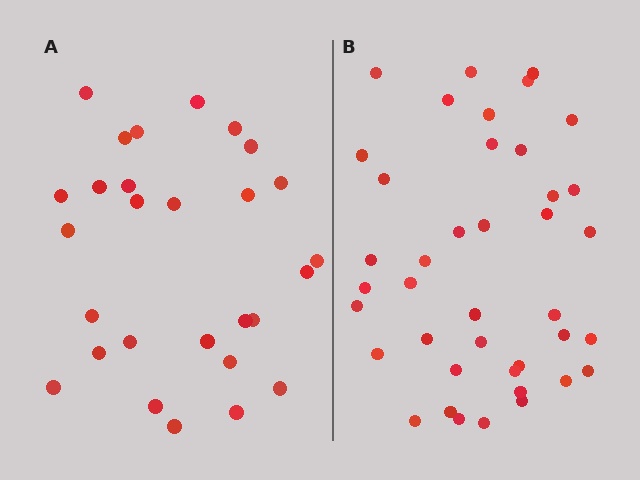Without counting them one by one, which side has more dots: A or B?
Region B (the right region) has more dots.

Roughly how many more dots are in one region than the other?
Region B has roughly 12 or so more dots than region A.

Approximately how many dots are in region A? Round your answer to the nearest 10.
About 30 dots. (The exact count is 28, which rounds to 30.)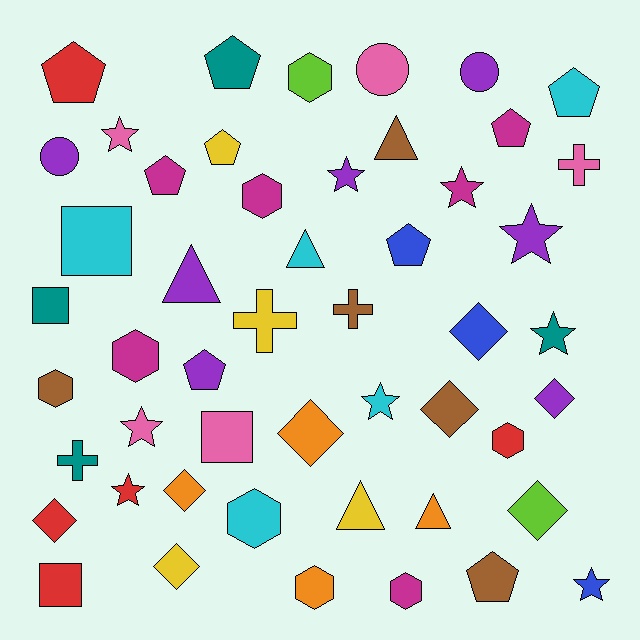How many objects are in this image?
There are 50 objects.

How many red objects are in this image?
There are 5 red objects.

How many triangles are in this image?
There are 5 triangles.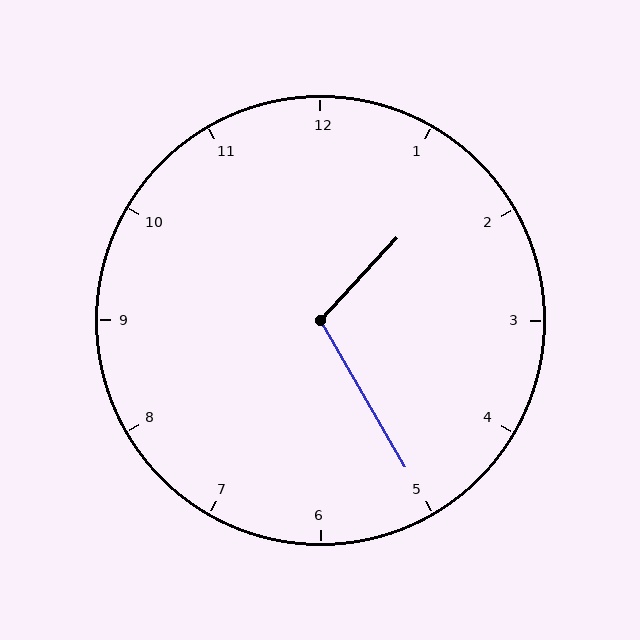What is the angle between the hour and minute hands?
Approximately 108 degrees.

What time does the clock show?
1:25.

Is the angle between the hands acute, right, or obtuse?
It is obtuse.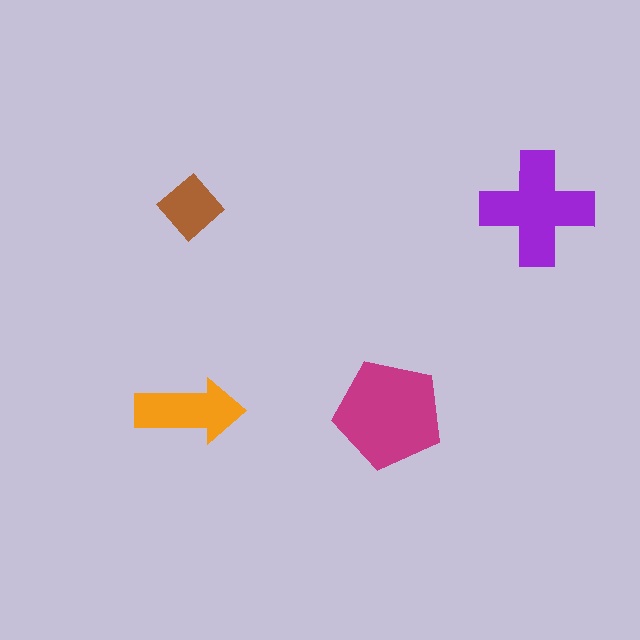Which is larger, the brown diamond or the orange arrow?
The orange arrow.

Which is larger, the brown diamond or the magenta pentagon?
The magenta pentagon.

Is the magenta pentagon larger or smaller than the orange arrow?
Larger.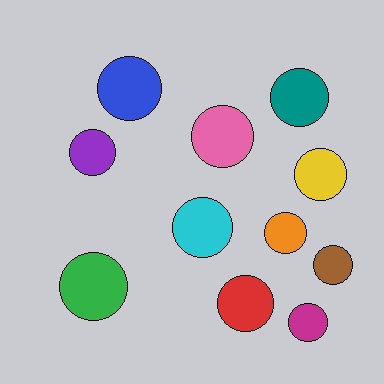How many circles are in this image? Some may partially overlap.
There are 11 circles.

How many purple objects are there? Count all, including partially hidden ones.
There is 1 purple object.